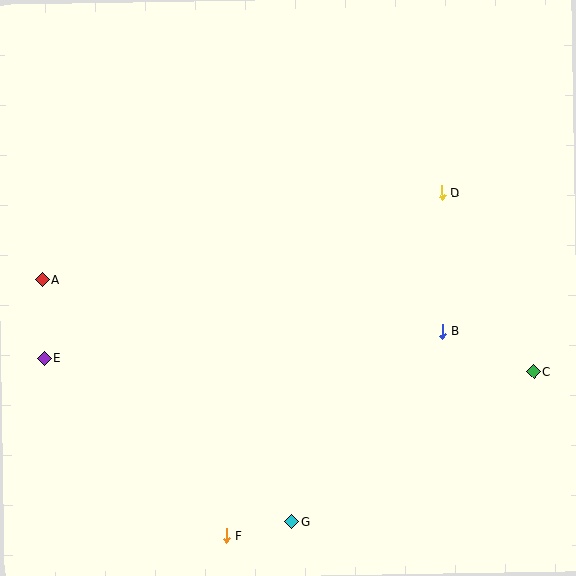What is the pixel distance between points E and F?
The distance between E and F is 254 pixels.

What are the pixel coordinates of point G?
Point G is at (292, 522).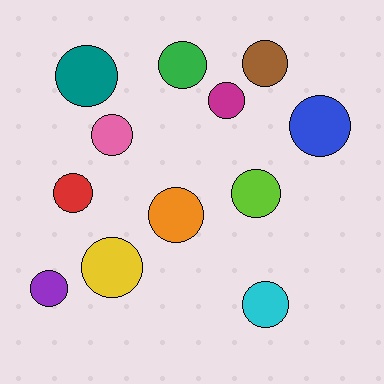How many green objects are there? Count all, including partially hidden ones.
There is 1 green object.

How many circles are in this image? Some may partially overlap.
There are 12 circles.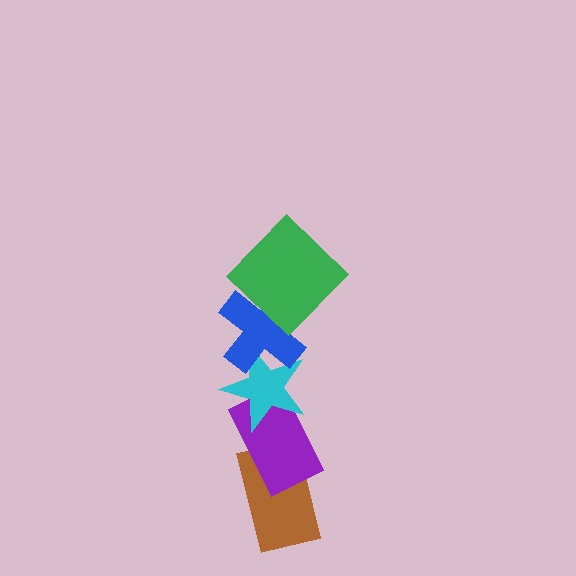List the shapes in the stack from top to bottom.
From top to bottom: the green diamond, the blue cross, the cyan star, the purple rectangle, the brown rectangle.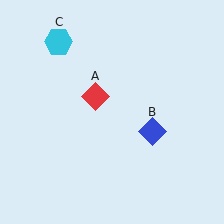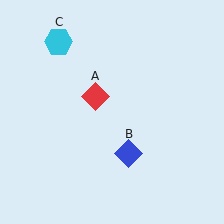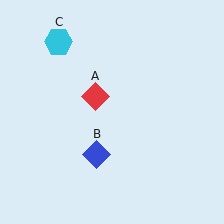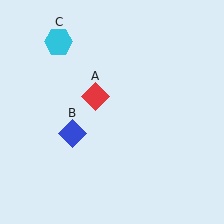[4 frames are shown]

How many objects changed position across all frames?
1 object changed position: blue diamond (object B).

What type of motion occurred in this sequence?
The blue diamond (object B) rotated clockwise around the center of the scene.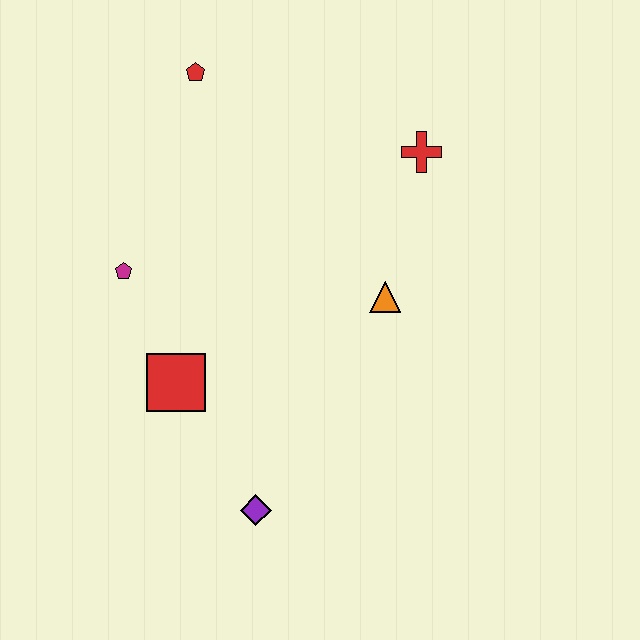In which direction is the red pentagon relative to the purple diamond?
The red pentagon is above the purple diamond.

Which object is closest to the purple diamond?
The red square is closest to the purple diamond.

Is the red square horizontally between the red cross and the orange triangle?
No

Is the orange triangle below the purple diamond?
No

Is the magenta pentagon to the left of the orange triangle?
Yes